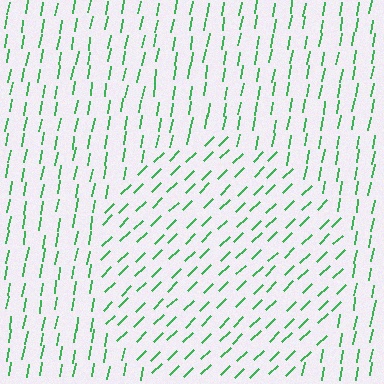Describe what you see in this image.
The image is filled with small green line segments. A circle region in the image has lines oriented differently from the surrounding lines, creating a visible texture boundary.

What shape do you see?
I see a circle.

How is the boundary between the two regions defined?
The boundary is defined purely by a change in line orientation (approximately 36 degrees difference). All lines are the same color and thickness.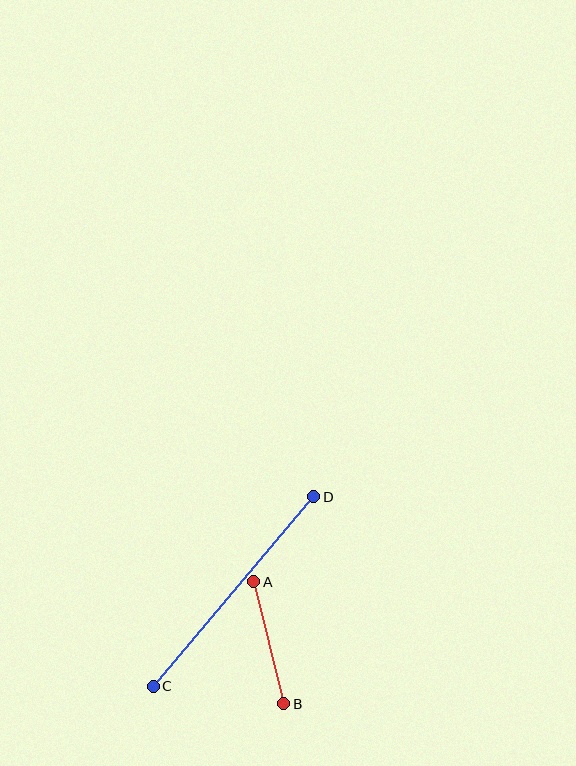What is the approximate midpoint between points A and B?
The midpoint is at approximately (269, 643) pixels.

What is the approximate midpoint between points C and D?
The midpoint is at approximately (233, 592) pixels.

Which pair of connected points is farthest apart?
Points C and D are farthest apart.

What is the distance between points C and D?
The distance is approximately 248 pixels.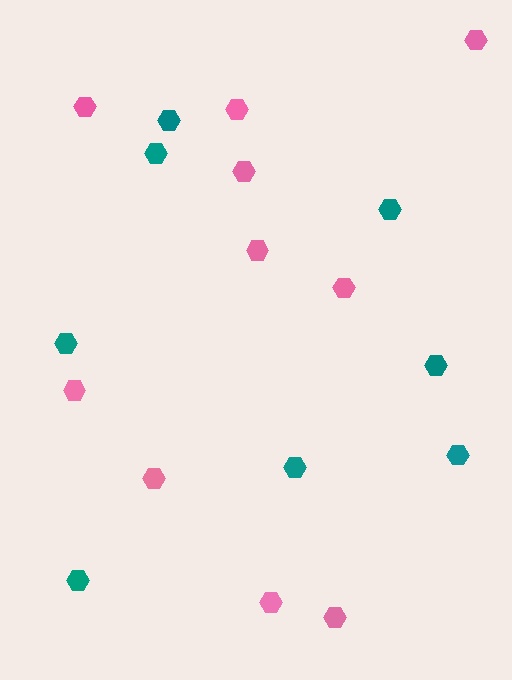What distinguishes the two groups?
There are 2 groups: one group of teal hexagons (8) and one group of pink hexagons (10).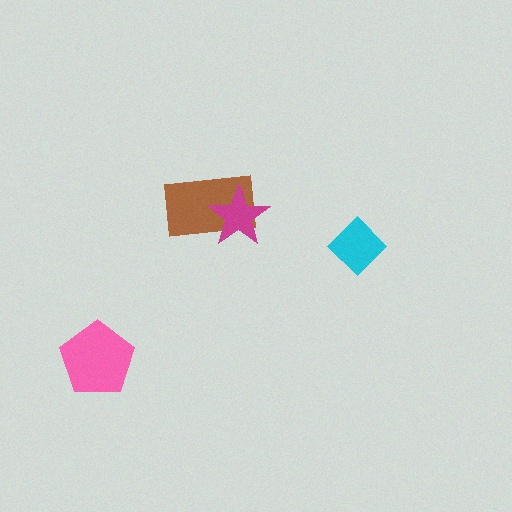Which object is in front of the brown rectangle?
The magenta star is in front of the brown rectangle.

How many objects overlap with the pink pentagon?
0 objects overlap with the pink pentagon.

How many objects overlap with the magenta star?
1 object overlaps with the magenta star.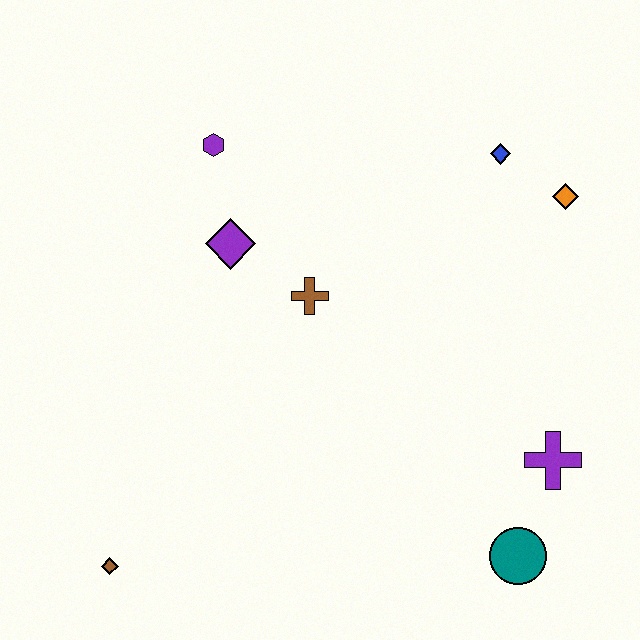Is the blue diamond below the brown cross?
No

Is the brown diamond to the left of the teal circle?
Yes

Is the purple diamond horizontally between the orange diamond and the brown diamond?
Yes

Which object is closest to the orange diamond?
The blue diamond is closest to the orange diamond.